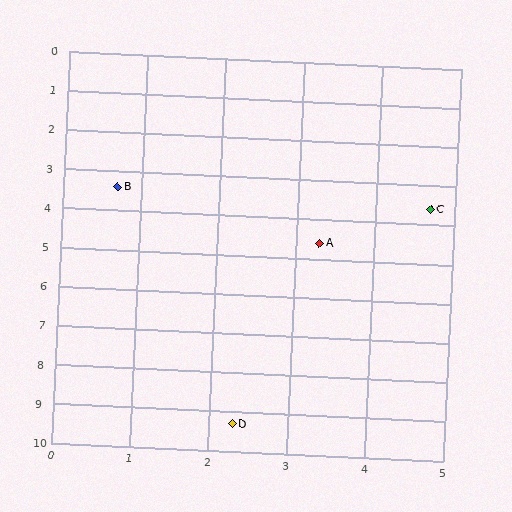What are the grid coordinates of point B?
Point B is at approximately (0.7, 3.4).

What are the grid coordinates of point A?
Point A is at approximately (3.3, 4.6).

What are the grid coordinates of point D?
Point D is at approximately (2.3, 9.3).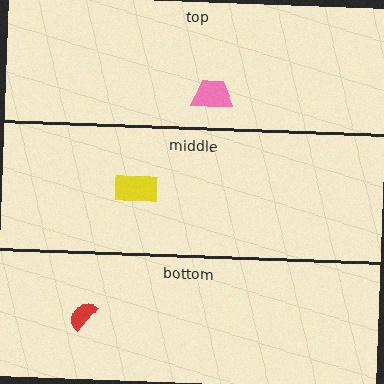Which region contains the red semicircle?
The bottom region.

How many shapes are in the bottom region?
1.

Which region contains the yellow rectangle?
The middle region.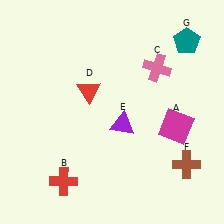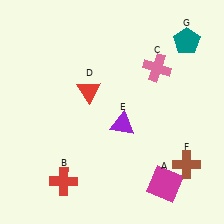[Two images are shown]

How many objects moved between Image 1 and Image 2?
1 object moved between the two images.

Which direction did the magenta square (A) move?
The magenta square (A) moved down.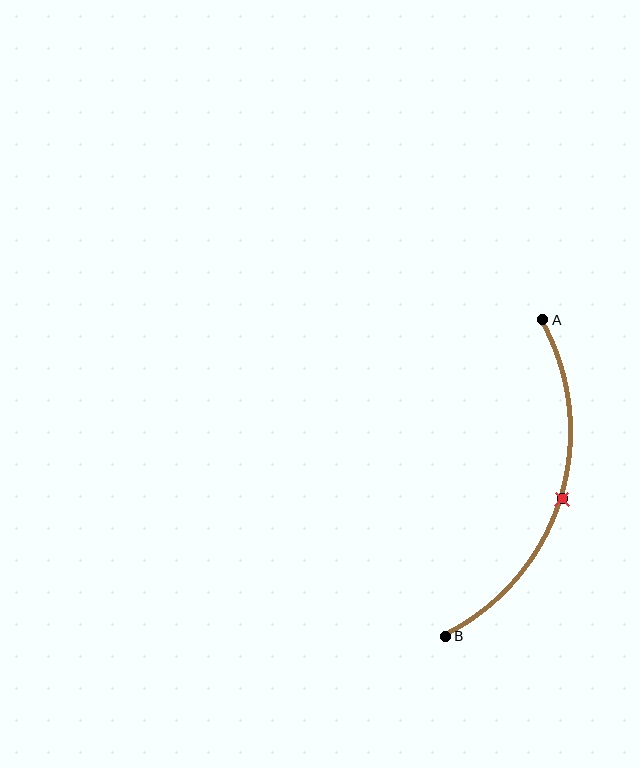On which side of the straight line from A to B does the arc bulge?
The arc bulges to the right of the straight line connecting A and B.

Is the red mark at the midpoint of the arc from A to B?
Yes. The red mark lies on the arc at equal arc-length from both A and B — it is the arc midpoint.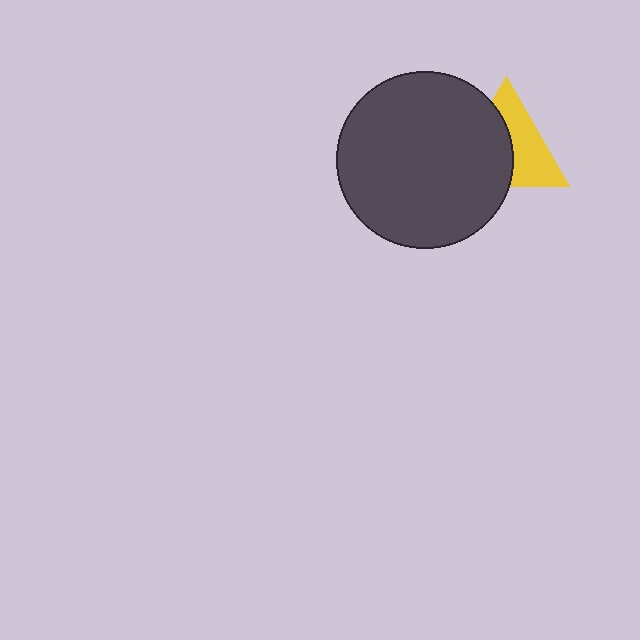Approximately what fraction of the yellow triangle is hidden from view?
Roughly 50% of the yellow triangle is hidden behind the dark gray circle.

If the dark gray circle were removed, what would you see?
You would see the complete yellow triangle.